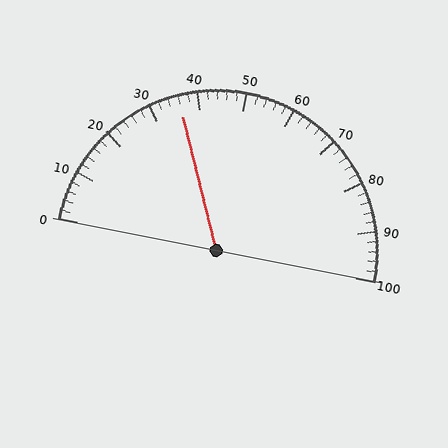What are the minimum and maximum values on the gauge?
The gauge ranges from 0 to 100.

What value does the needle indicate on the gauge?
The needle indicates approximately 36.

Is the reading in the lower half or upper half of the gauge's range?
The reading is in the lower half of the range (0 to 100).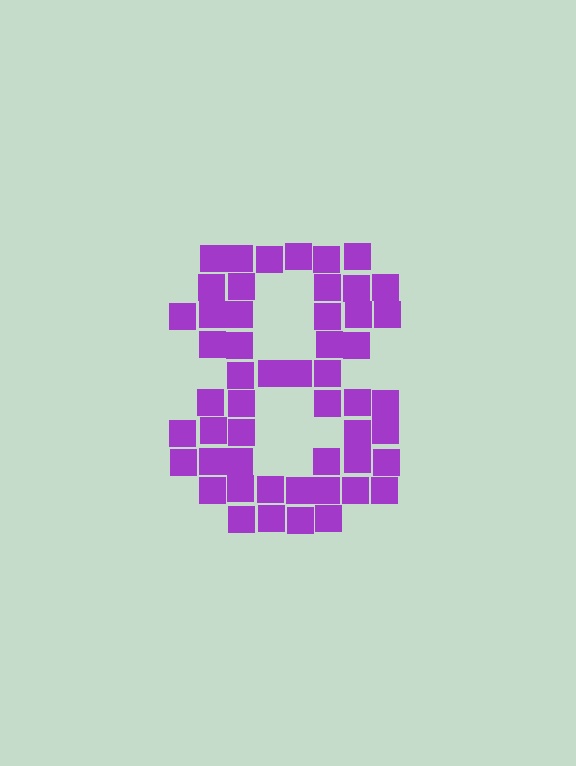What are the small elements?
The small elements are squares.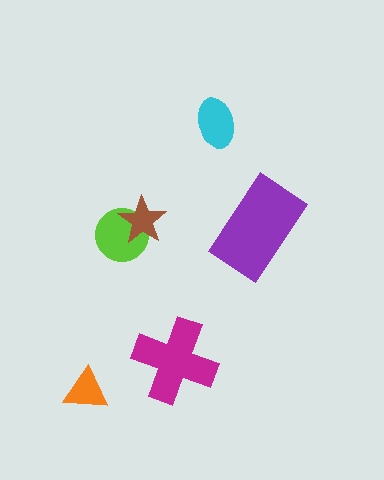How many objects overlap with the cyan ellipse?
0 objects overlap with the cyan ellipse.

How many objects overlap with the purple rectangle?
0 objects overlap with the purple rectangle.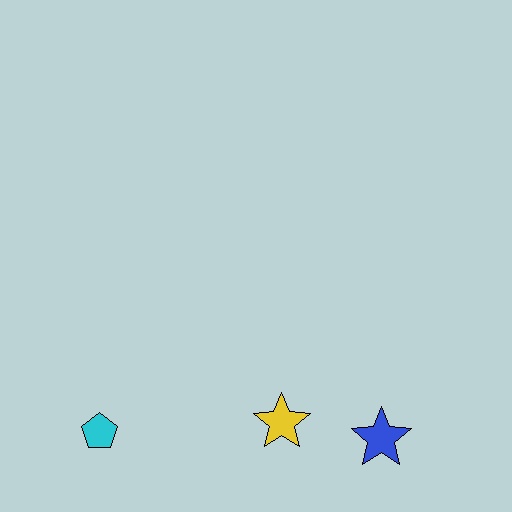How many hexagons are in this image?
There are no hexagons.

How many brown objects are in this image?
There are no brown objects.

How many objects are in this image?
There are 3 objects.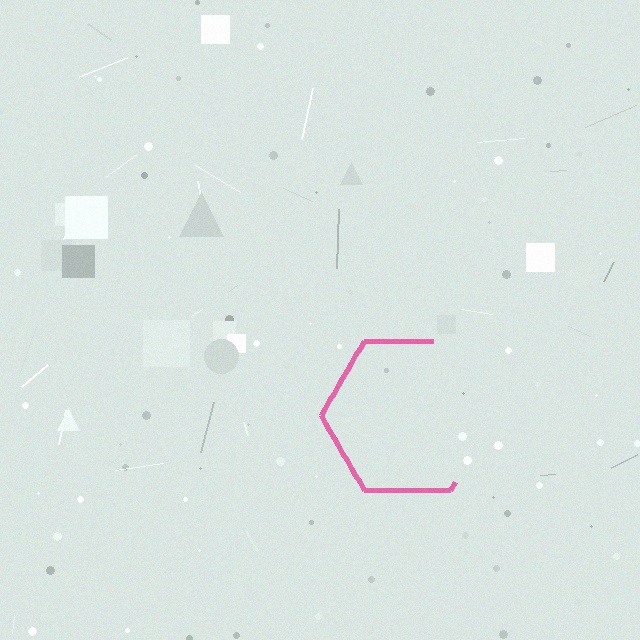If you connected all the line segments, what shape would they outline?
They would outline a hexagon.